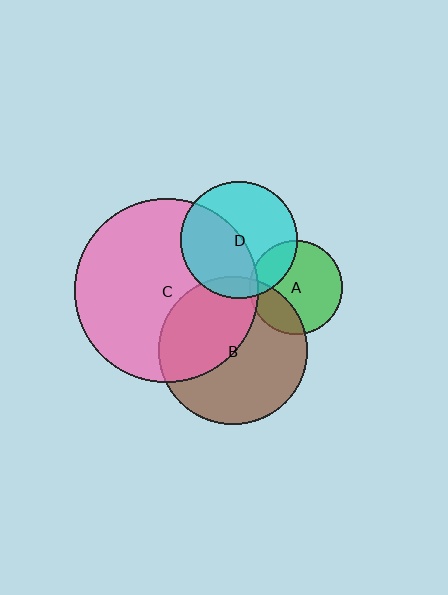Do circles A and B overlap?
Yes.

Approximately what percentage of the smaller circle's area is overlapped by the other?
Approximately 25%.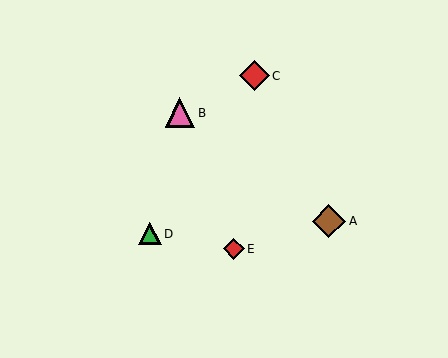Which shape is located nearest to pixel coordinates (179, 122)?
The pink triangle (labeled B) at (180, 113) is nearest to that location.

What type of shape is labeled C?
Shape C is a red diamond.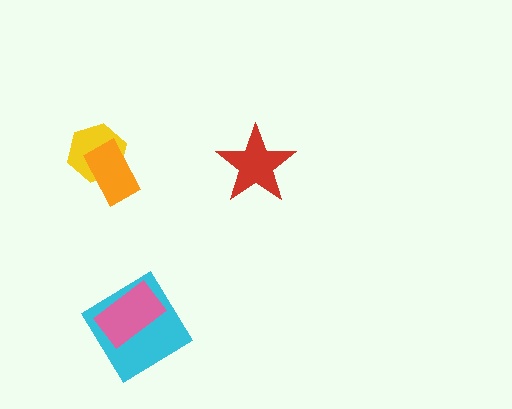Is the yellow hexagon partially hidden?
Yes, it is partially covered by another shape.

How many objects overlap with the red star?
0 objects overlap with the red star.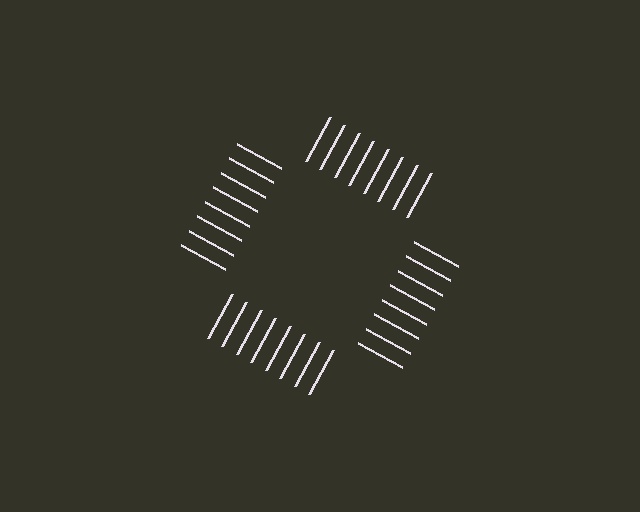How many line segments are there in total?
32 — 8 along each of the 4 edges.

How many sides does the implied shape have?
4 sides — the line-ends trace a square.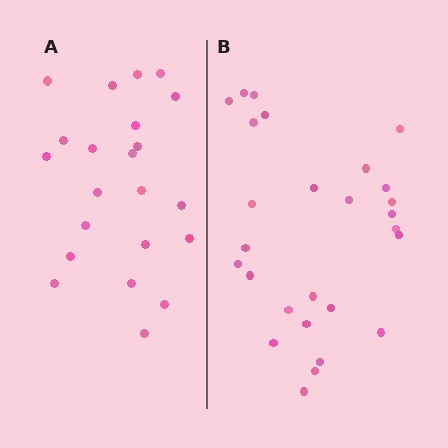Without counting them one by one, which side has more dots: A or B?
Region B (the right region) has more dots.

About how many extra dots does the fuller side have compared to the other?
Region B has about 5 more dots than region A.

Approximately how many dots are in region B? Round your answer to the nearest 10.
About 30 dots. (The exact count is 27, which rounds to 30.)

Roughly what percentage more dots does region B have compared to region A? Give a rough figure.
About 25% more.